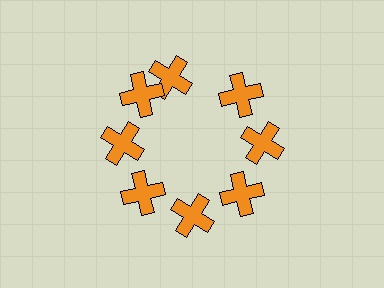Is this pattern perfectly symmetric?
No. The 8 orange crosses are arranged in a ring, but one element near the 12 o'clock position is rotated out of alignment along the ring, breaking the 8-fold rotational symmetry.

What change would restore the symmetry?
The symmetry would be restored by rotating it back into even spacing with its neighbors so that all 8 crosses sit at equal angles and equal distance from the center.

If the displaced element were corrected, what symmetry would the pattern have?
It would have 8-fold rotational symmetry — the pattern would map onto itself every 45 degrees.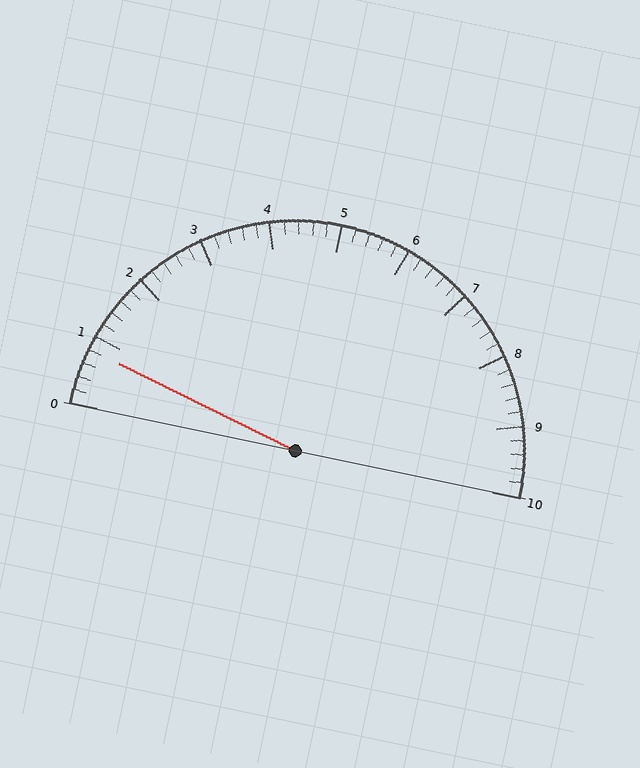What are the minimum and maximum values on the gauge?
The gauge ranges from 0 to 10.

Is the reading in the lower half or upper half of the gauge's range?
The reading is in the lower half of the range (0 to 10).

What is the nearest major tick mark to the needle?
The nearest major tick mark is 1.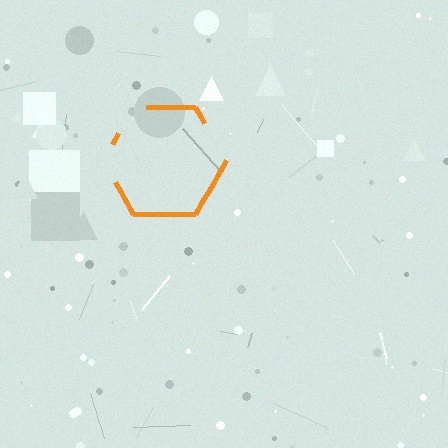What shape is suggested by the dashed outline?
The dashed outline suggests a hexagon.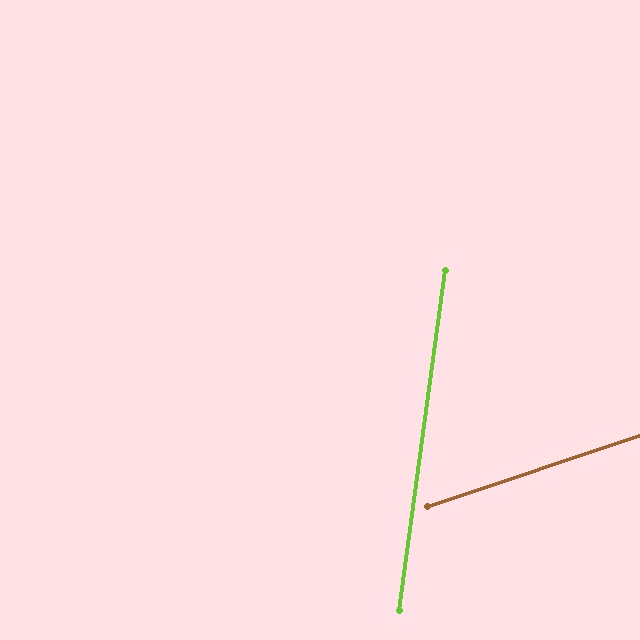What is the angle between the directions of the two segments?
Approximately 64 degrees.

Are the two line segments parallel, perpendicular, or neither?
Neither parallel nor perpendicular — they differ by about 64°.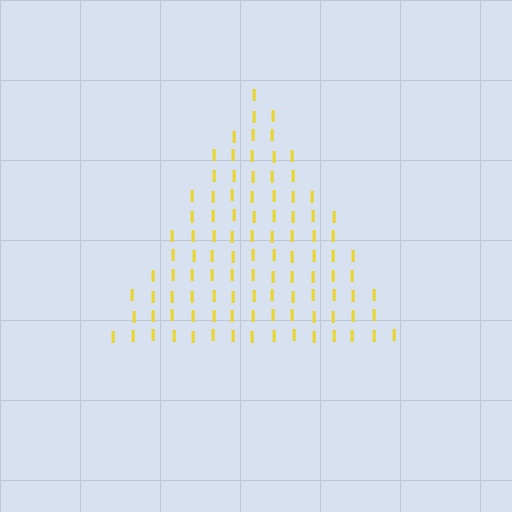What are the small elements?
The small elements are letter I's.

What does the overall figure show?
The overall figure shows a triangle.